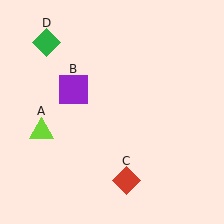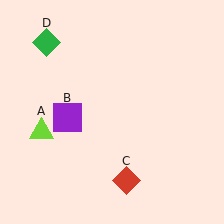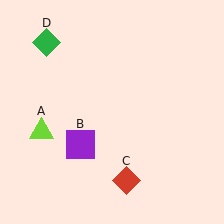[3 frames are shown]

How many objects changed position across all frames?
1 object changed position: purple square (object B).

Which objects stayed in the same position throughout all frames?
Lime triangle (object A) and red diamond (object C) and green diamond (object D) remained stationary.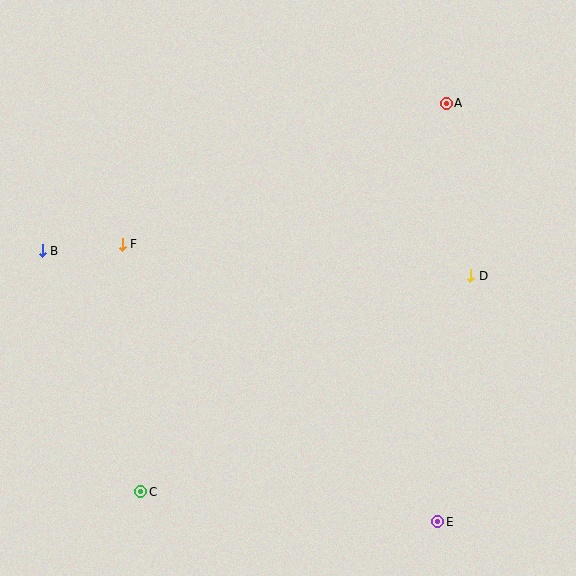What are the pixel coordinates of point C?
Point C is at (141, 492).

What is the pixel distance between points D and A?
The distance between D and A is 174 pixels.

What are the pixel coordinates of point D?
Point D is at (471, 276).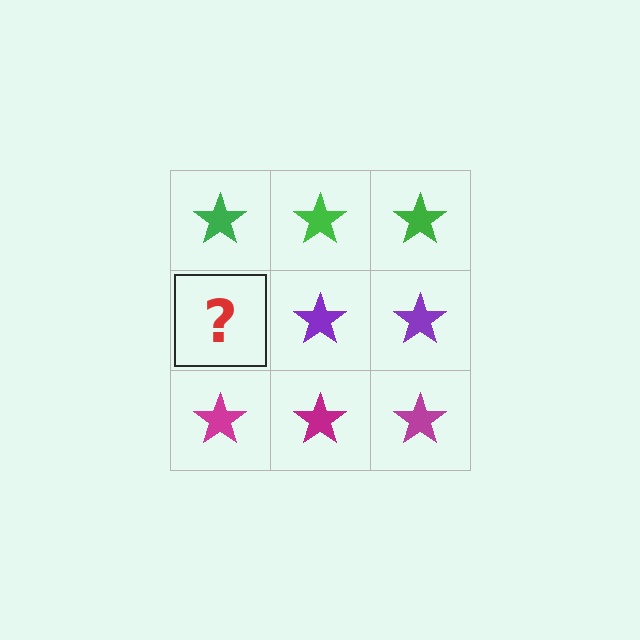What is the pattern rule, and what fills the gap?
The rule is that each row has a consistent color. The gap should be filled with a purple star.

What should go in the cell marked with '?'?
The missing cell should contain a purple star.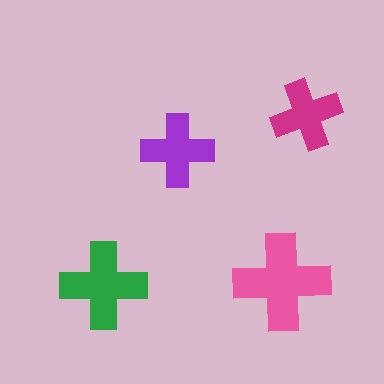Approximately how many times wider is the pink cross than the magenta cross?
About 1.5 times wider.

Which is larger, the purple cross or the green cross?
The green one.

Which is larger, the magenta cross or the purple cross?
The purple one.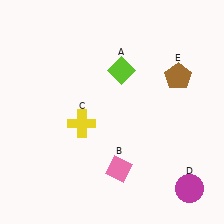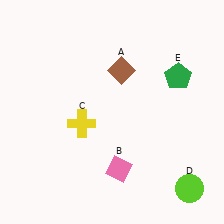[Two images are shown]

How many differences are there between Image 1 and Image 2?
There are 3 differences between the two images.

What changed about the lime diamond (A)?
In Image 1, A is lime. In Image 2, it changed to brown.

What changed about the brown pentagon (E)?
In Image 1, E is brown. In Image 2, it changed to green.